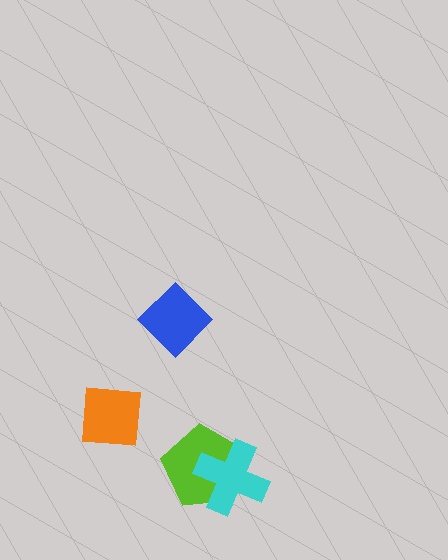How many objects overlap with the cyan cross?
1 object overlaps with the cyan cross.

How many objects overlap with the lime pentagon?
1 object overlaps with the lime pentagon.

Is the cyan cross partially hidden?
No, no other shape covers it.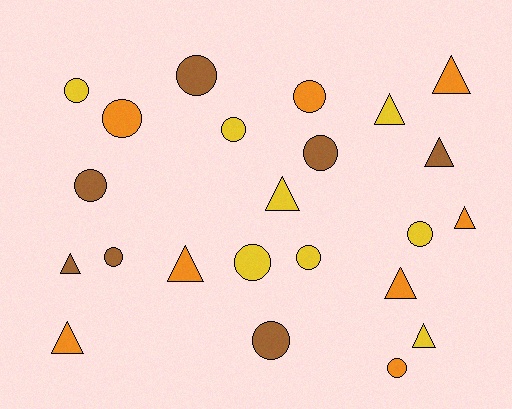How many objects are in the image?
There are 23 objects.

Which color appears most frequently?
Orange, with 8 objects.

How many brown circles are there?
There are 5 brown circles.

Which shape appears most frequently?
Circle, with 13 objects.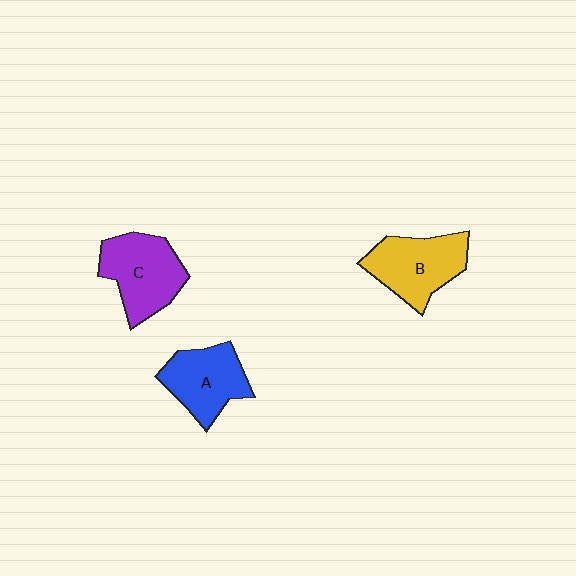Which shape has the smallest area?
Shape A (blue).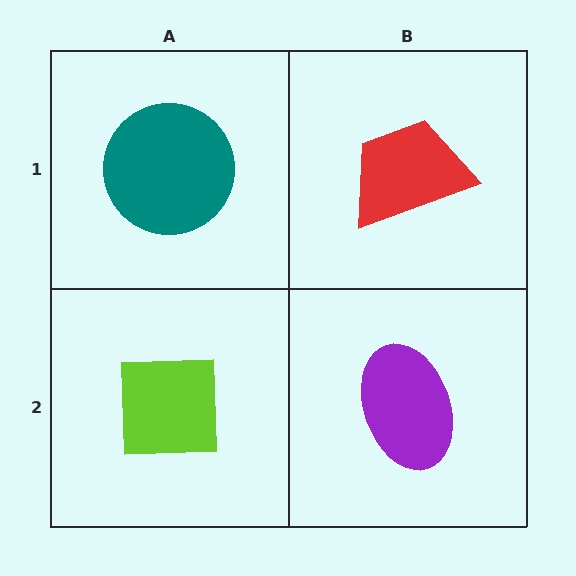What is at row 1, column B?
A red trapezoid.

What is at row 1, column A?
A teal circle.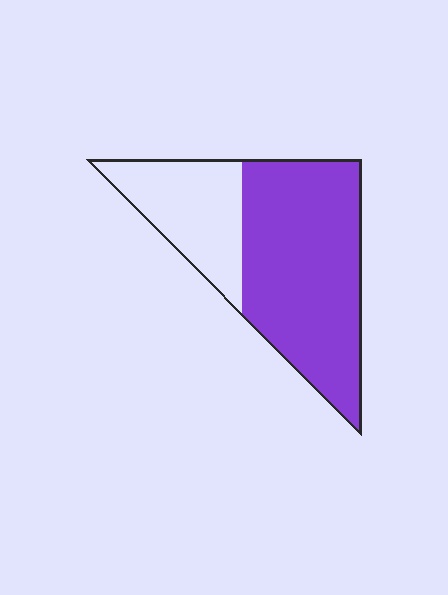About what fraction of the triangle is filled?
About two thirds (2/3).